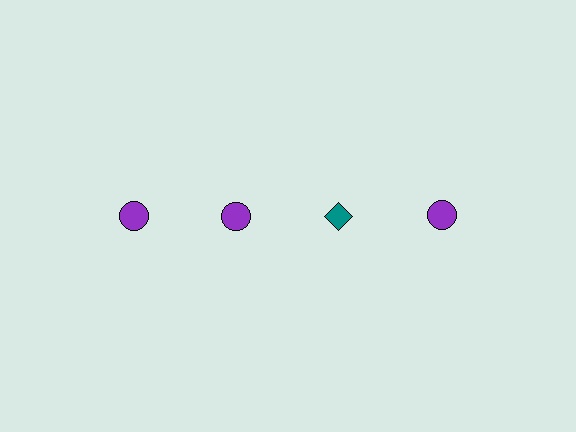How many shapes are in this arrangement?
There are 4 shapes arranged in a grid pattern.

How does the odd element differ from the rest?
It differs in both color (teal instead of purple) and shape (diamond instead of circle).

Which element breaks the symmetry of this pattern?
The teal diamond in the top row, center column breaks the symmetry. All other shapes are purple circles.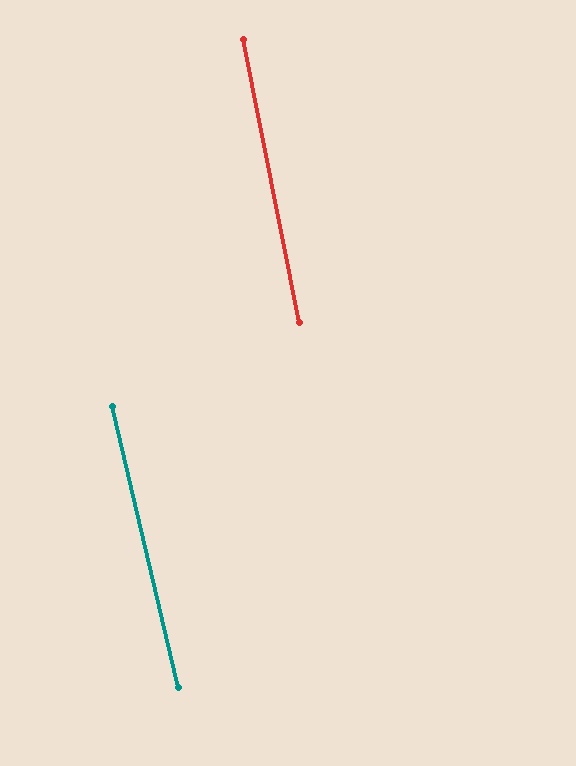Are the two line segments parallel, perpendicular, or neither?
Parallel — their directions differ by only 1.9°.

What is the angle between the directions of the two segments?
Approximately 2 degrees.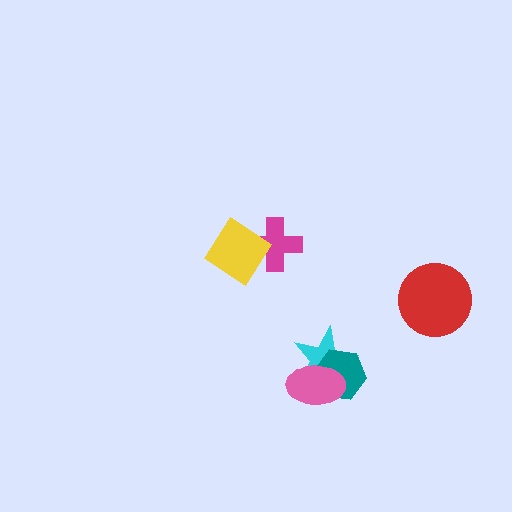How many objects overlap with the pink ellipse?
2 objects overlap with the pink ellipse.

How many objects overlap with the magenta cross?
1 object overlaps with the magenta cross.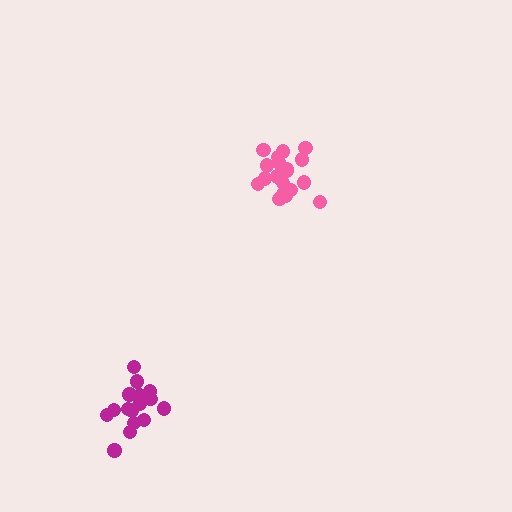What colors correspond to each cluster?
The clusters are colored: pink, magenta.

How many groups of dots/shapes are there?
There are 2 groups.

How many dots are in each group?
Group 1: 20 dots, Group 2: 17 dots (37 total).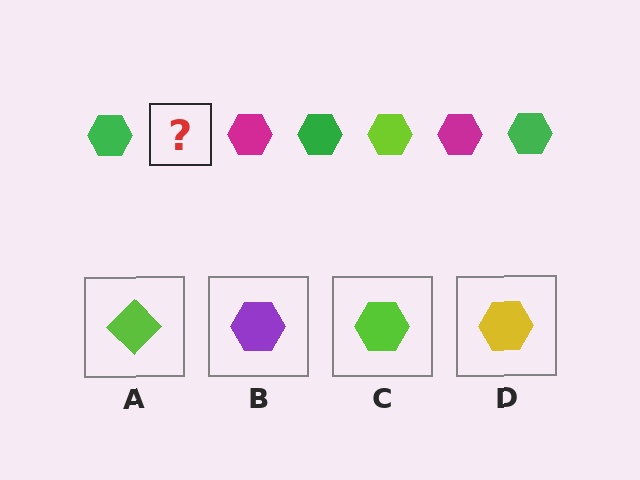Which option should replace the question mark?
Option C.